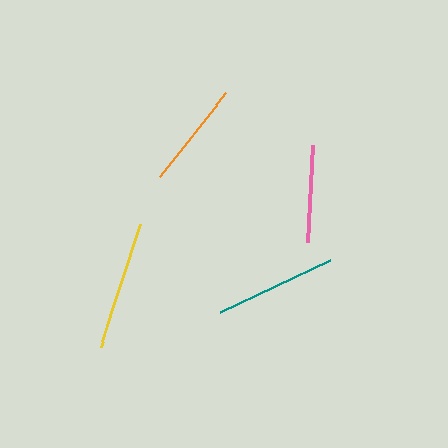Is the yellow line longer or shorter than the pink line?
The yellow line is longer than the pink line.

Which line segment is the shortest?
The pink line is the shortest at approximately 97 pixels.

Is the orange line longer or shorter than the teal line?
The teal line is longer than the orange line.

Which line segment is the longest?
The yellow line is the longest at approximately 128 pixels.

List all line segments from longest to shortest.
From longest to shortest: yellow, teal, orange, pink.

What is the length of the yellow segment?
The yellow segment is approximately 128 pixels long.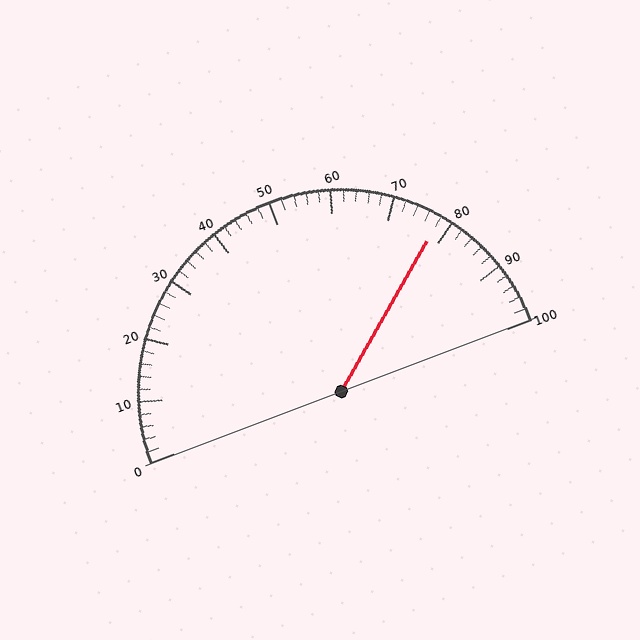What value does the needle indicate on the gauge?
The needle indicates approximately 78.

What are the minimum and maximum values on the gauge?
The gauge ranges from 0 to 100.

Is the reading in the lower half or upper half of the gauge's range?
The reading is in the upper half of the range (0 to 100).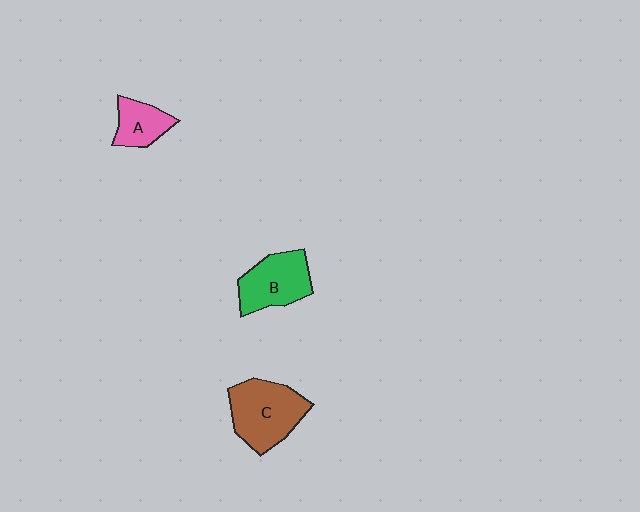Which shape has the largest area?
Shape C (brown).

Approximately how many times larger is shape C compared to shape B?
Approximately 1.2 times.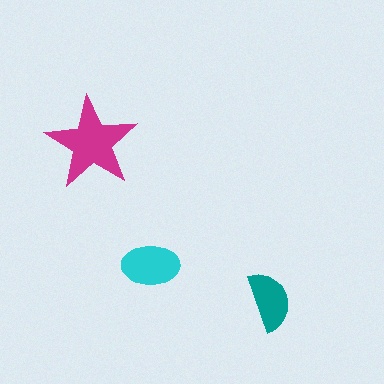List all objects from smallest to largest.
The teal semicircle, the cyan ellipse, the magenta star.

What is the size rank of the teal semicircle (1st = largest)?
3rd.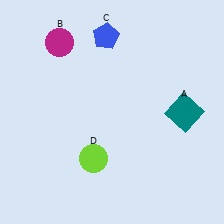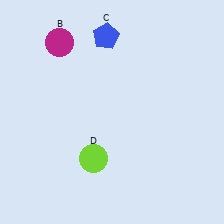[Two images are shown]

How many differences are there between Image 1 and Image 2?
There is 1 difference between the two images.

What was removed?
The teal square (A) was removed in Image 2.